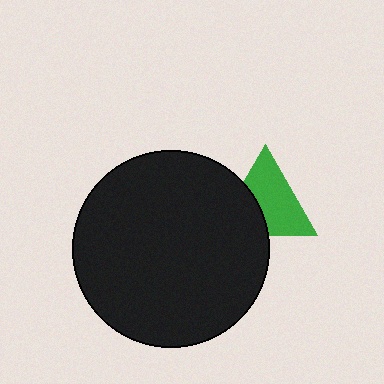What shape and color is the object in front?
The object in front is a black circle.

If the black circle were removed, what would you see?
You would see the complete green triangle.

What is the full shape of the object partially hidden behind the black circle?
The partially hidden object is a green triangle.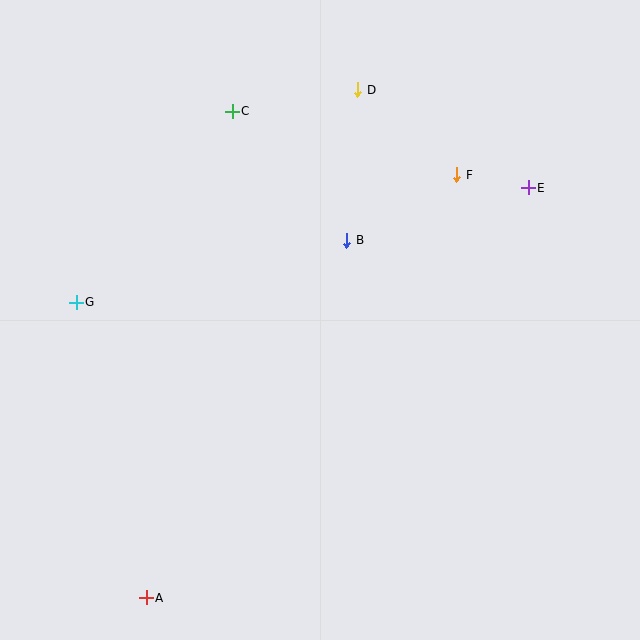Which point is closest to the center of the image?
Point B at (347, 240) is closest to the center.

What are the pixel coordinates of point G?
Point G is at (76, 302).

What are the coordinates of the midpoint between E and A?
The midpoint between E and A is at (337, 393).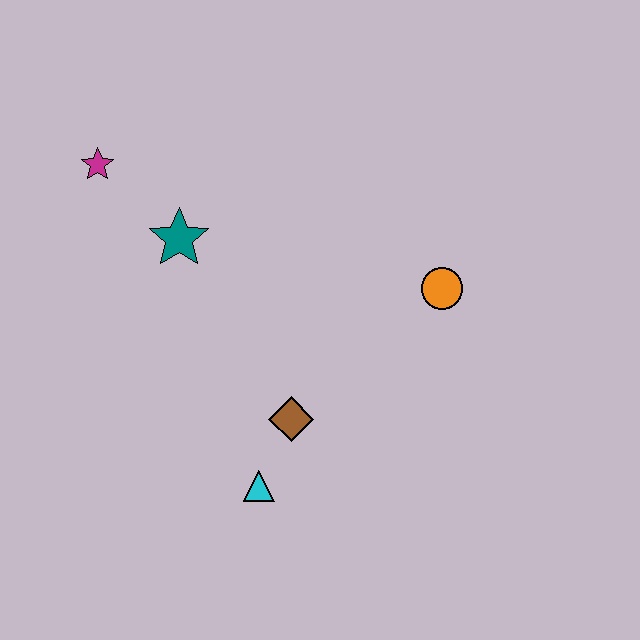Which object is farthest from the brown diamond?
The magenta star is farthest from the brown diamond.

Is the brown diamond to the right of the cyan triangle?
Yes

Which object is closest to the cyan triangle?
The brown diamond is closest to the cyan triangle.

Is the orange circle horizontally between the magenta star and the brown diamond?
No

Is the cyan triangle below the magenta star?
Yes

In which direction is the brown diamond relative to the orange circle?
The brown diamond is to the left of the orange circle.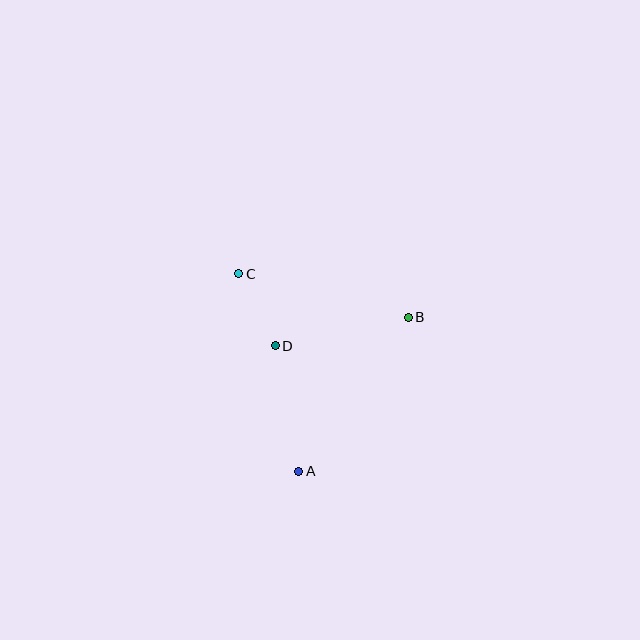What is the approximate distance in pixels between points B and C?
The distance between B and C is approximately 175 pixels.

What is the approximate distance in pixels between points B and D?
The distance between B and D is approximately 136 pixels.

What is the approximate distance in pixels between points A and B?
The distance between A and B is approximately 189 pixels.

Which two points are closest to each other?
Points C and D are closest to each other.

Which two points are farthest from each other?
Points A and C are farthest from each other.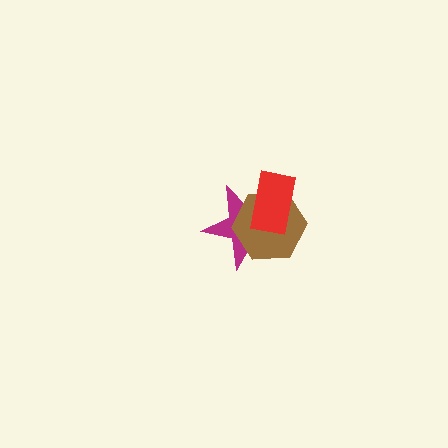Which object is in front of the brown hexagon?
The red rectangle is in front of the brown hexagon.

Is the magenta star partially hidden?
Yes, it is partially covered by another shape.